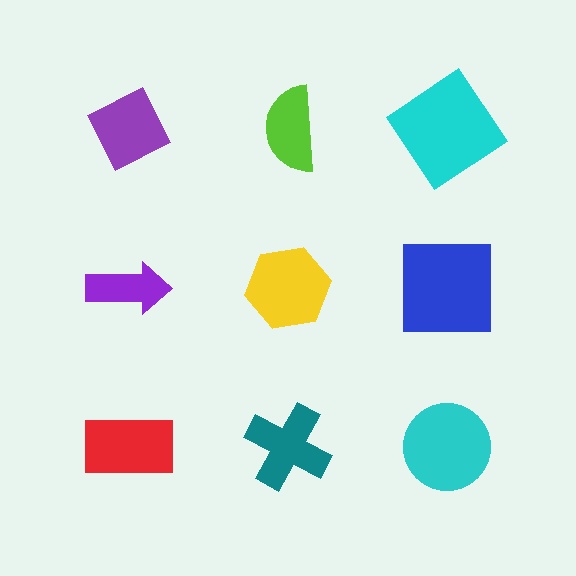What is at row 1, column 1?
A purple diamond.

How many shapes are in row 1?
3 shapes.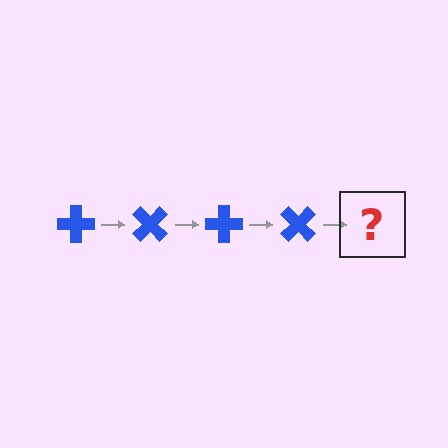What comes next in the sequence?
The next element should be a blue cross rotated 180 degrees.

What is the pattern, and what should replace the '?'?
The pattern is that the cross rotates 45 degrees each step. The '?' should be a blue cross rotated 180 degrees.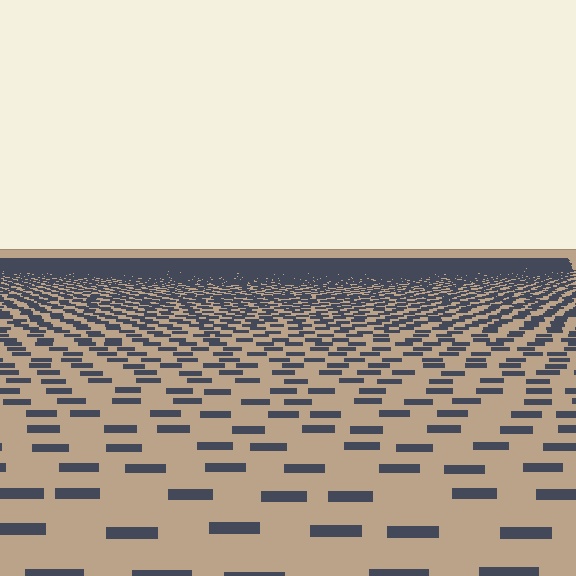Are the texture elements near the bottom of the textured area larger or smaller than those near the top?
Larger. Near the bottom, elements are closer to the viewer and appear at a bigger on-screen size.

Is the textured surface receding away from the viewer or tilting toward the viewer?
The surface is receding away from the viewer. Texture elements get smaller and denser toward the top.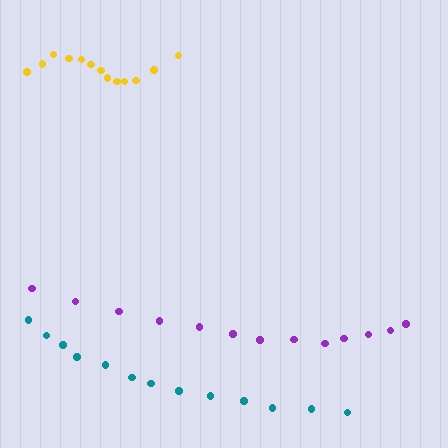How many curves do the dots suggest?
There are 3 distinct paths.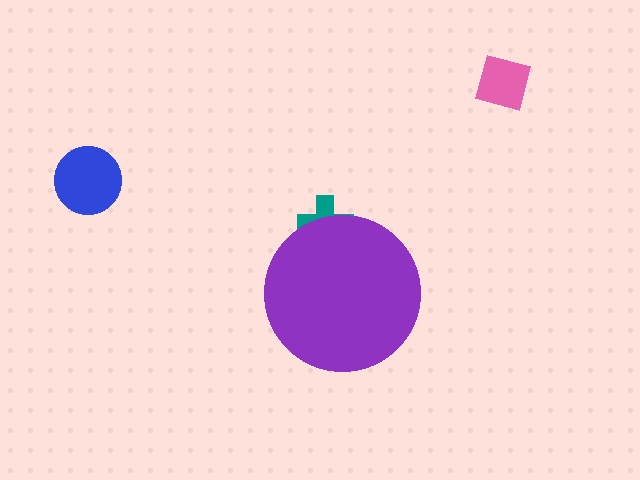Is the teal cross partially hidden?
Yes, the teal cross is partially hidden behind the purple circle.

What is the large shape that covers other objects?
A purple circle.